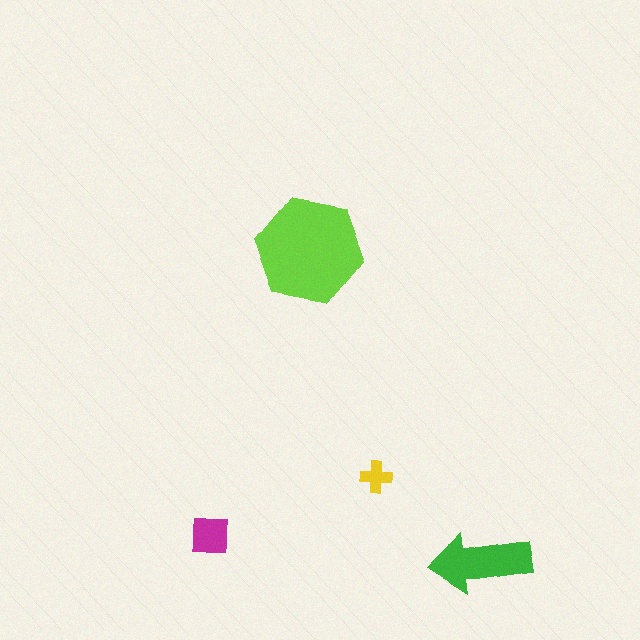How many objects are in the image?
There are 4 objects in the image.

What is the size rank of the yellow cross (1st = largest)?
4th.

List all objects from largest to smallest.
The lime hexagon, the green arrow, the magenta square, the yellow cross.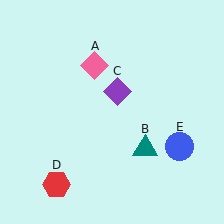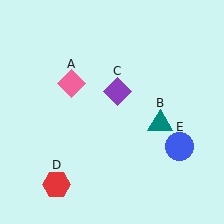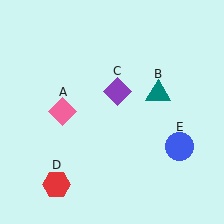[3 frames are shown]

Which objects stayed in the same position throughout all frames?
Purple diamond (object C) and red hexagon (object D) and blue circle (object E) remained stationary.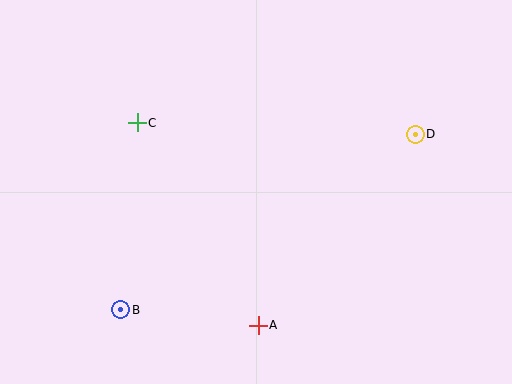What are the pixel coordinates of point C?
Point C is at (137, 123).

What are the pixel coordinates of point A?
Point A is at (258, 325).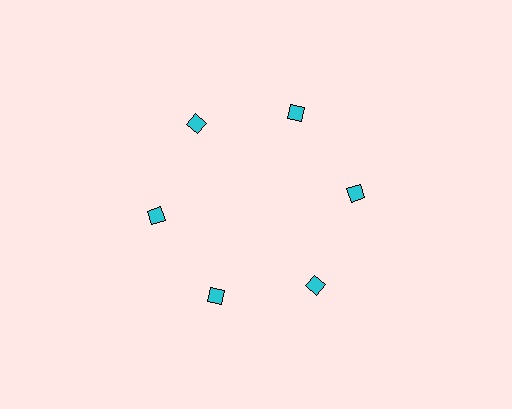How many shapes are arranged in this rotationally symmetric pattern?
There are 6 shapes, arranged in 6 groups of 1.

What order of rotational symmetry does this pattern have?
This pattern has 6-fold rotational symmetry.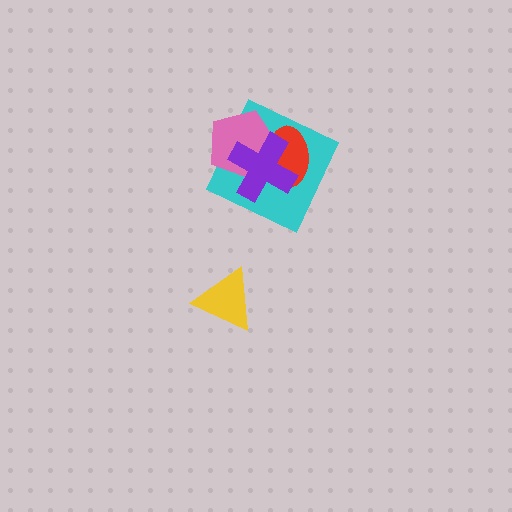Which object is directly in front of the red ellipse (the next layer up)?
The pink pentagon is directly in front of the red ellipse.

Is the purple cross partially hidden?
No, no other shape covers it.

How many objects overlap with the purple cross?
3 objects overlap with the purple cross.